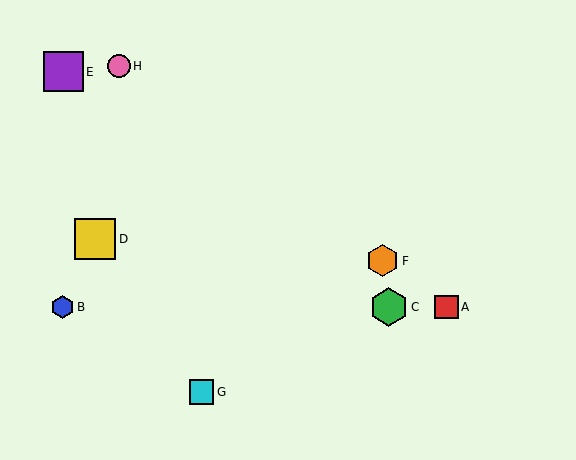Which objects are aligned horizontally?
Objects A, B, C are aligned horizontally.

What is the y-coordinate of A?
Object A is at y≈307.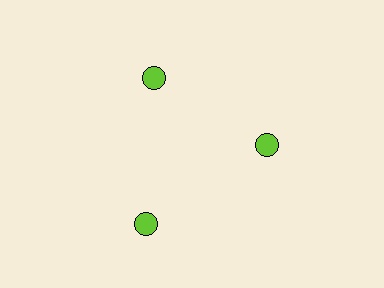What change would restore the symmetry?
The symmetry would be restored by moving it inward, back onto the ring so that all 3 circles sit at equal angles and equal distance from the center.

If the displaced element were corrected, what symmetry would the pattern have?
It would have 3-fold rotational symmetry — the pattern would map onto itself every 120 degrees.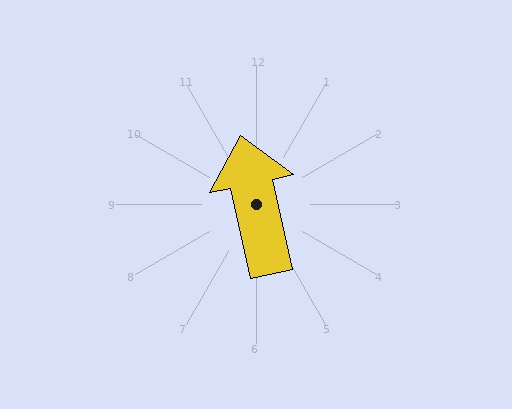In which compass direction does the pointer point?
North.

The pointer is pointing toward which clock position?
Roughly 12 o'clock.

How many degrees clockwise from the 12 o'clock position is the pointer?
Approximately 347 degrees.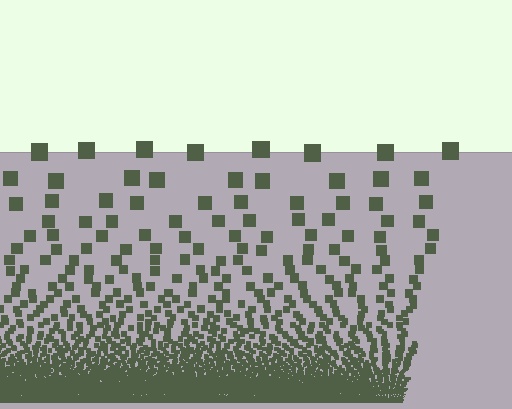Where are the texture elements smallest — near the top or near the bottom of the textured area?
Near the bottom.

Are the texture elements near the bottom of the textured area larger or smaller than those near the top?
Smaller. The gradient is inverted — elements near the bottom are smaller and denser.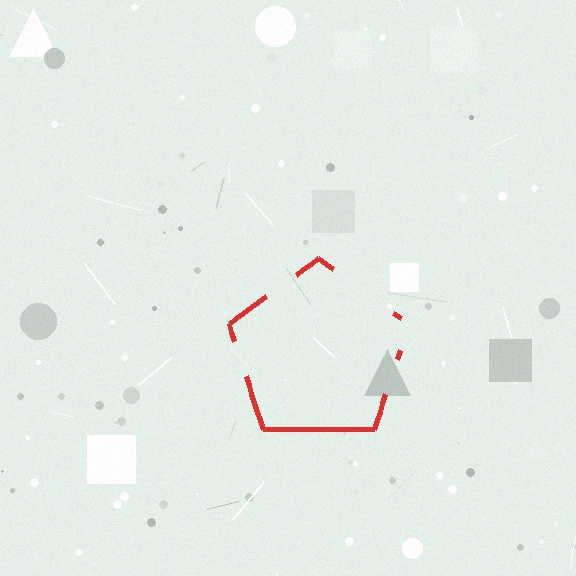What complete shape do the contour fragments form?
The contour fragments form a pentagon.